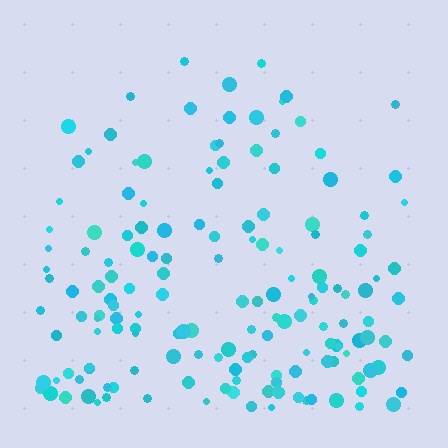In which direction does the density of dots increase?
From top to bottom, with the bottom side densest.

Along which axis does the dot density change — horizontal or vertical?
Vertical.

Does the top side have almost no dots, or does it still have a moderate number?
Still a moderate number, just noticeably fewer than the bottom.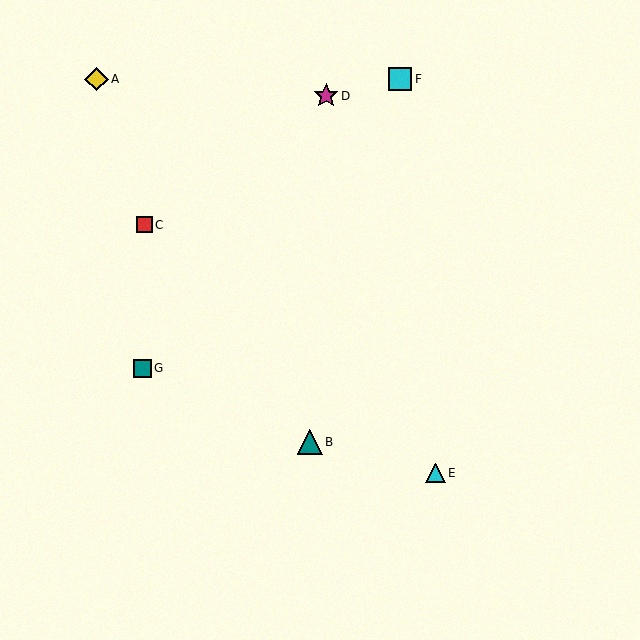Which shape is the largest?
The magenta star (labeled D) is the largest.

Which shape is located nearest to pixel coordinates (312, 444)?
The teal triangle (labeled B) at (310, 442) is nearest to that location.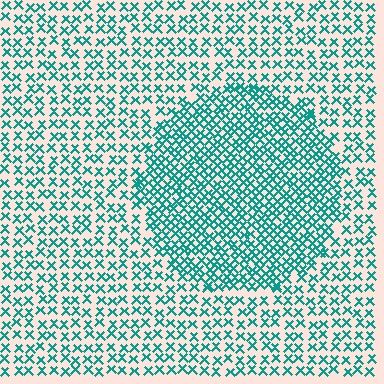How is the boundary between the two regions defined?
The boundary is defined by a change in element density (approximately 1.9x ratio). All elements are the same color, size, and shape.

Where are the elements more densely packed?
The elements are more densely packed inside the circle boundary.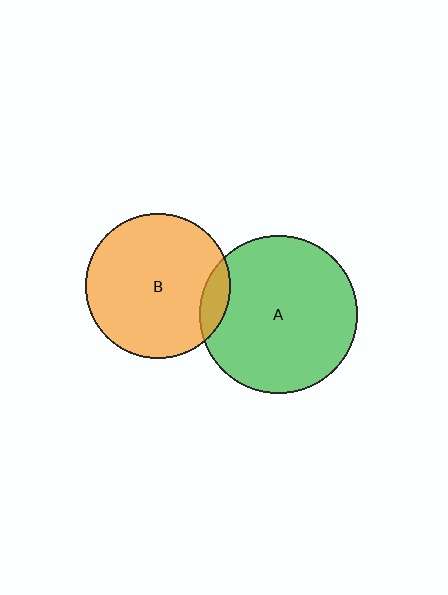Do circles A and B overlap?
Yes.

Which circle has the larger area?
Circle A (green).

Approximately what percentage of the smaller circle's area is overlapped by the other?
Approximately 10%.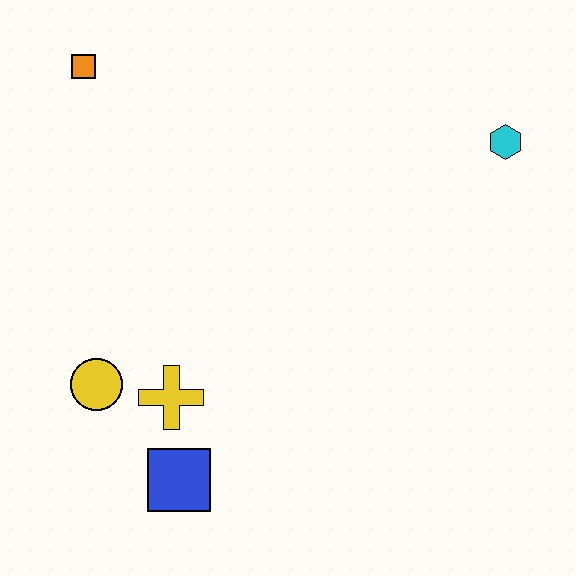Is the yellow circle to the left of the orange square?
No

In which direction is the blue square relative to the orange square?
The blue square is below the orange square.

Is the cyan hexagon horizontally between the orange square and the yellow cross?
No